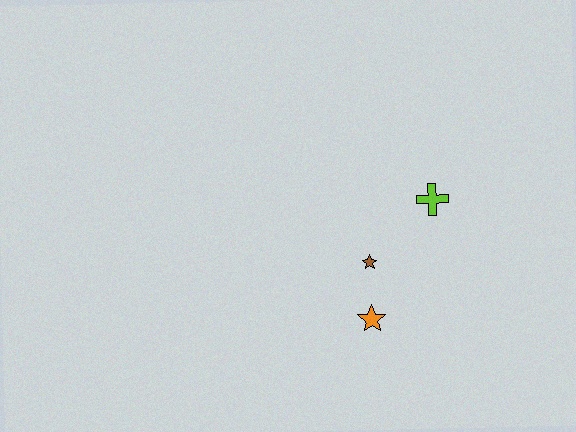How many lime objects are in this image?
There is 1 lime object.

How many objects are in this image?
There are 3 objects.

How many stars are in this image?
There are 2 stars.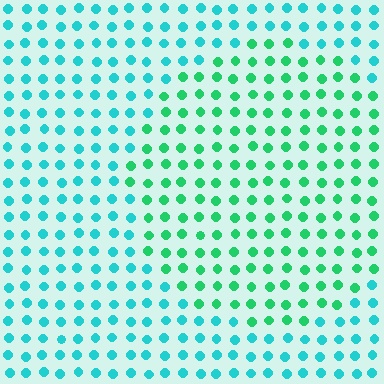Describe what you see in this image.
The image is filled with small cyan elements in a uniform arrangement. A circle-shaped region is visible where the elements are tinted to a slightly different hue, forming a subtle color boundary.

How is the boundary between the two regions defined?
The boundary is defined purely by a slight shift in hue (about 35 degrees). Spacing, size, and orientation are identical on both sides.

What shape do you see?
I see a circle.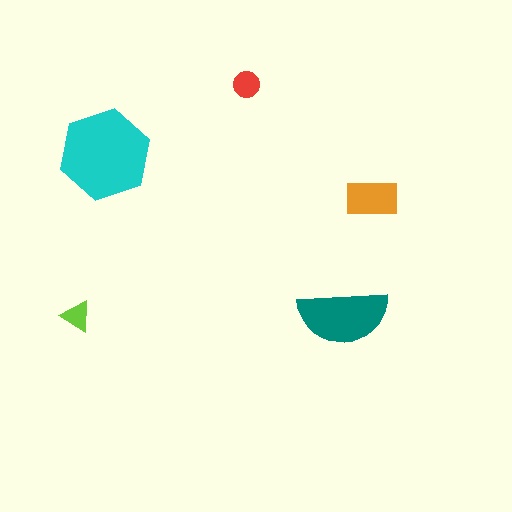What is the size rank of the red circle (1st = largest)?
4th.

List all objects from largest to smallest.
The cyan hexagon, the teal semicircle, the orange rectangle, the red circle, the lime triangle.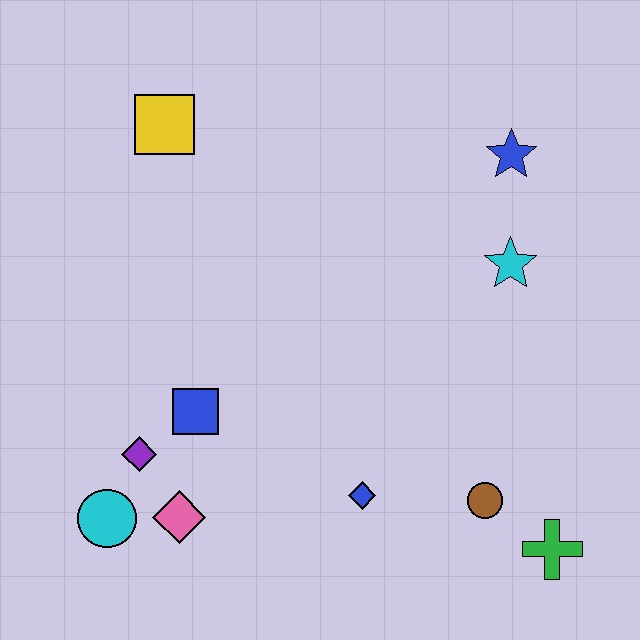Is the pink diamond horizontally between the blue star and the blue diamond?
No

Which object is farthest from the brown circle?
The yellow square is farthest from the brown circle.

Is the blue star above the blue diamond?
Yes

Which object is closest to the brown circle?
The green cross is closest to the brown circle.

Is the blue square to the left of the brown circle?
Yes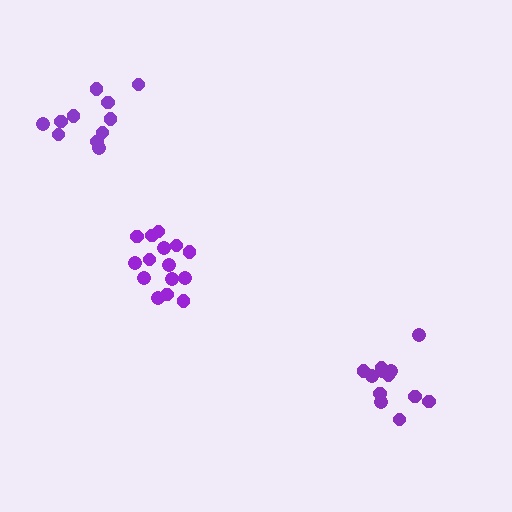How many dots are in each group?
Group 1: 12 dots, Group 2: 11 dots, Group 3: 15 dots (38 total).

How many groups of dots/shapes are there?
There are 3 groups.